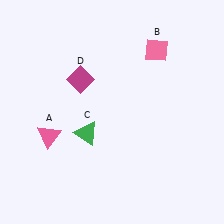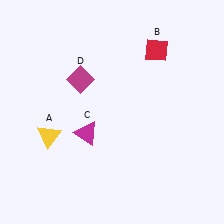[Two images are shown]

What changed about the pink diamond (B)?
In Image 1, B is pink. In Image 2, it changed to red.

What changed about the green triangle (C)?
In Image 1, C is green. In Image 2, it changed to magenta.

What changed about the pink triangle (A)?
In Image 1, A is pink. In Image 2, it changed to yellow.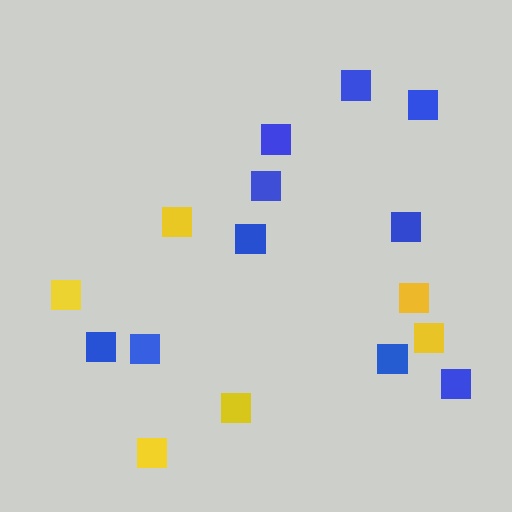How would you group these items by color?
There are 2 groups: one group of blue squares (10) and one group of yellow squares (6).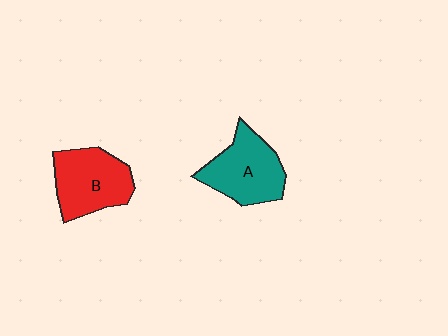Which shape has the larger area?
Shape B (red).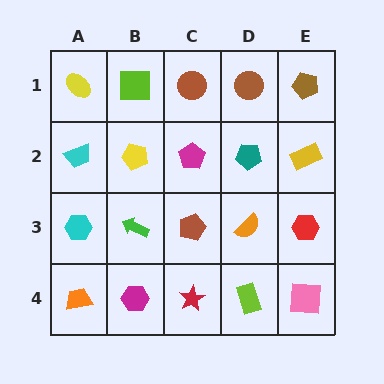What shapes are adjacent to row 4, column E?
A red hexagon (row 3, column E), a lime rectangle (row 4, column D).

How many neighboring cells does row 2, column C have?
4.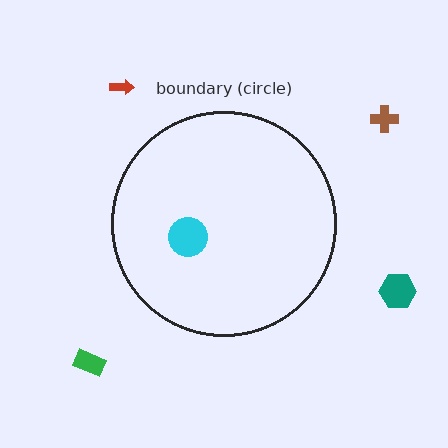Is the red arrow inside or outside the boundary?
Outside.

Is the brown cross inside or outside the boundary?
Outside.